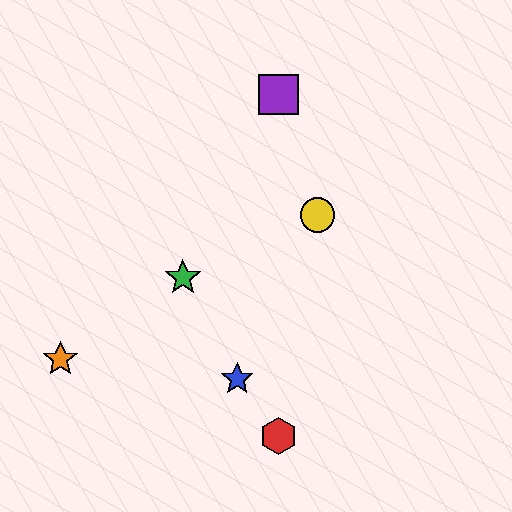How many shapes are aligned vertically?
2 shapes (the red hexagon, the purple square) are aligned vertically.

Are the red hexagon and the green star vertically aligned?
No, the red hexagon is at x≈279 and the green star is at x≈183.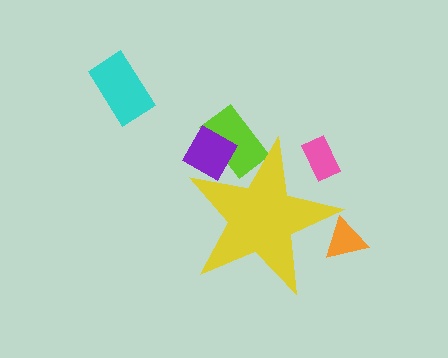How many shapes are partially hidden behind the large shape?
4 shapes are partially hidden.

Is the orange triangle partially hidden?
Yes, the orange triangle is partially hidden behind the yellow star.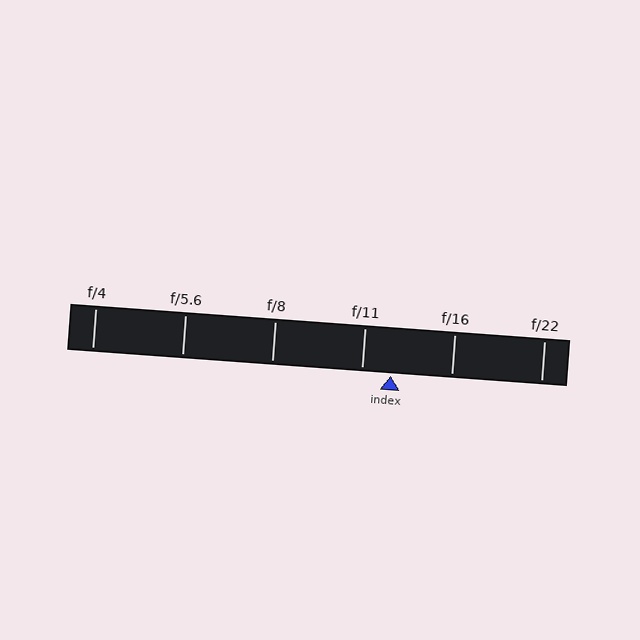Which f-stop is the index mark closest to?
The index mark is closest to f/11.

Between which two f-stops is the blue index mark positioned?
The index mark is between f/11 and f/16.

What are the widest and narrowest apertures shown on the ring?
The widest aperture shown is f/4 and the narrowest is f/22.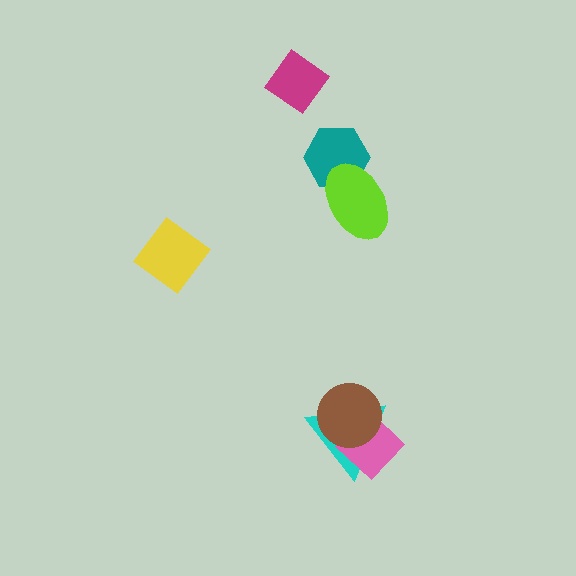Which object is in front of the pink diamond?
The brown circle is in front of the pink diamond.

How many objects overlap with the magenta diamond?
0 objects overlap with the magenta diamond.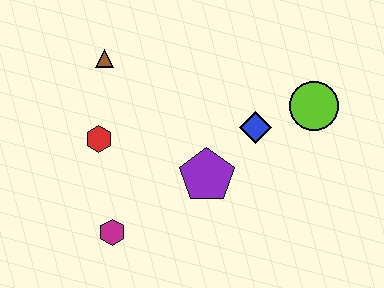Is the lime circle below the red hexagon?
No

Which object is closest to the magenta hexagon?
The red hexagon is closest to the magenta hexagon.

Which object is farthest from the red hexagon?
The lime circle is farthest from the red hexagon.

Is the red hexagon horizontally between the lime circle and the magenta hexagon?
No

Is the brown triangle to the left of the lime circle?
Yes